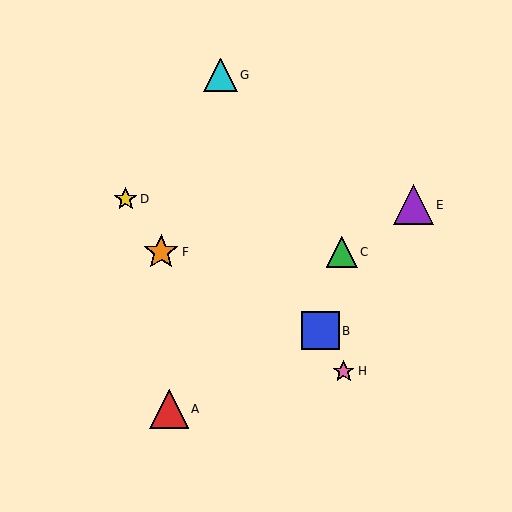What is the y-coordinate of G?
Object G is at y≈75.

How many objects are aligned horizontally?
2 objects (C, F) are aligned horizontally.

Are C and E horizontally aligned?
No, C is at y≈252 and E is at y≈205.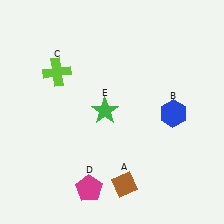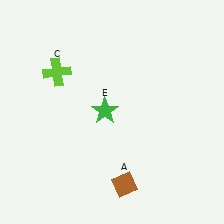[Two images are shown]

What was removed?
The blue hexagon (B), the magenta pentagon (D) were removed in Image 2.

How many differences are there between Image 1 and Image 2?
There are 2 differences between the two images.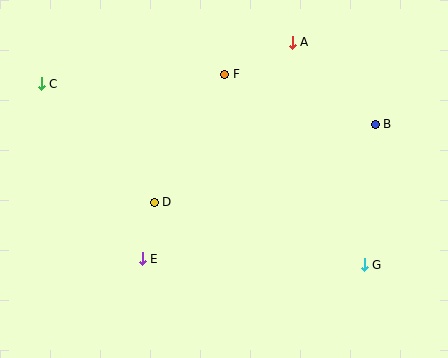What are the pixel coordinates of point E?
Point E is at (142, 259).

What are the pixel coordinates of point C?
Point C is at (41, 84).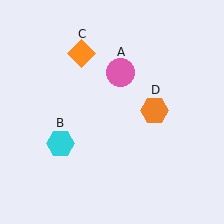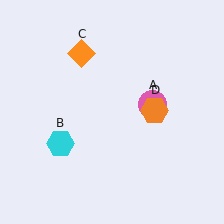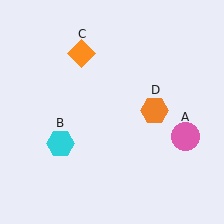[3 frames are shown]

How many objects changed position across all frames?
1 object changed position: pink circle (object A).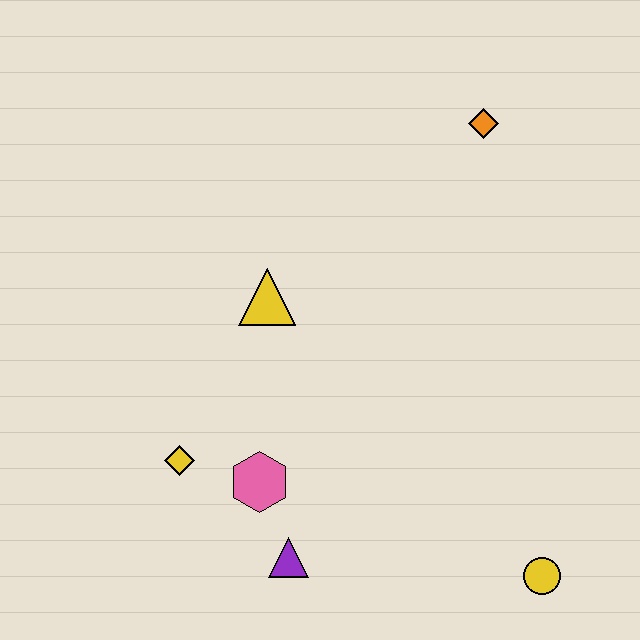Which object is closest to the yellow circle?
The purple triangle is closest to the yellow circle.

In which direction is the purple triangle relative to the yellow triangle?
The purple triangle is below the yellow triangle.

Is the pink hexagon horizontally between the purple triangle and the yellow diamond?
Yes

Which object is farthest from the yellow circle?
The orange diamond is farthest from the yellow circle.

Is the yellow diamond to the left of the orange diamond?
Yes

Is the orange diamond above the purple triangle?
Yes